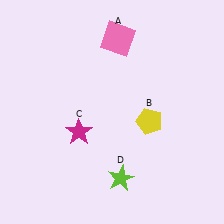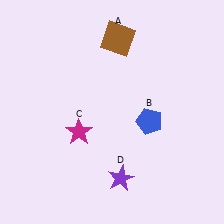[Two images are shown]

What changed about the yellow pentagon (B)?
In Image 1, B is yellow. In Image 2, it changed to blue.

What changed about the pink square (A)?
In Image 1, A is pink. In Image 2, it changed to brown.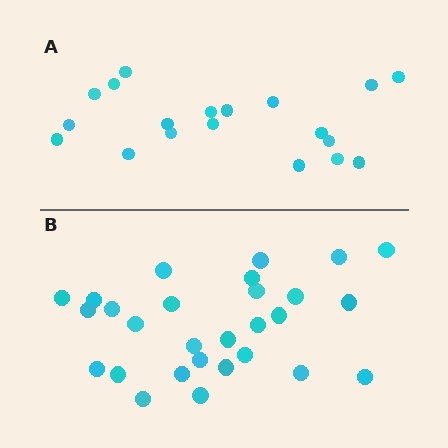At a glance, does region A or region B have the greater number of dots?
Region B (the bottom region) has more dots.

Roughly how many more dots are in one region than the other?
Region B has roughly 8 or so more dots than region A.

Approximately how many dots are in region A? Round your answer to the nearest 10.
About 20 dots. (The exact count is 19, which rounds to 20.)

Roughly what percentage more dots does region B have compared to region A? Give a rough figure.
About 45% more.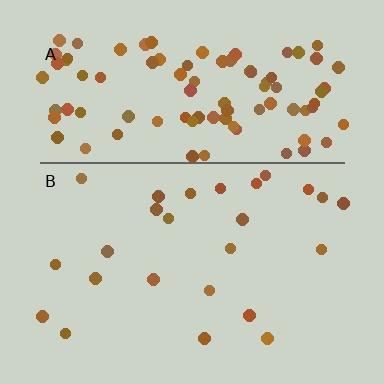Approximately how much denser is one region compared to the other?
Approximately 4.2× — region A over region B.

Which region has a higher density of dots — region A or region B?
A (the top).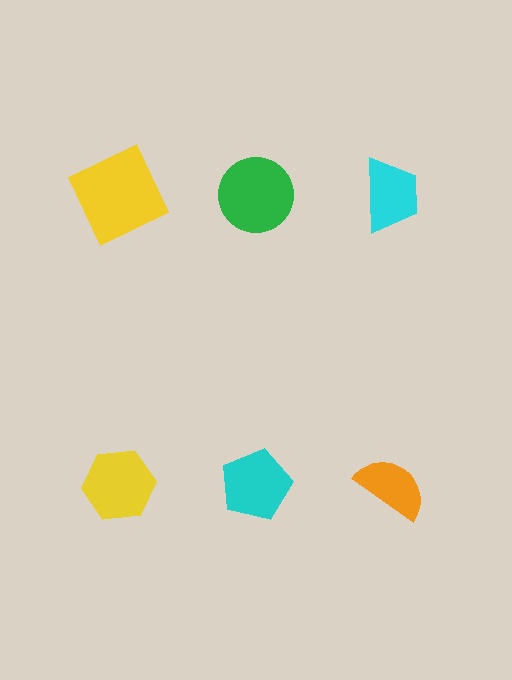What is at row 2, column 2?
A cyan pentagon.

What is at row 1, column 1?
A yellow square.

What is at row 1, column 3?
A cyan trapezoid.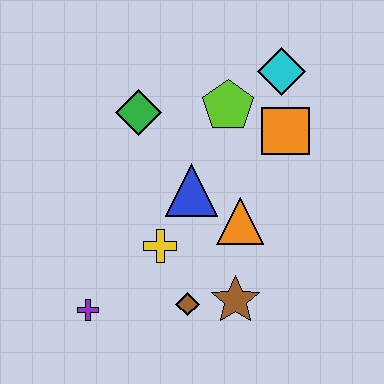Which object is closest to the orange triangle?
The blue triangle is closest to the orange triangle.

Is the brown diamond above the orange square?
No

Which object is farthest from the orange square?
The purple cross is farthest from the orange square.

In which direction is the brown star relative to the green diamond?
The brown star is below the green diamond.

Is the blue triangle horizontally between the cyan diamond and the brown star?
No